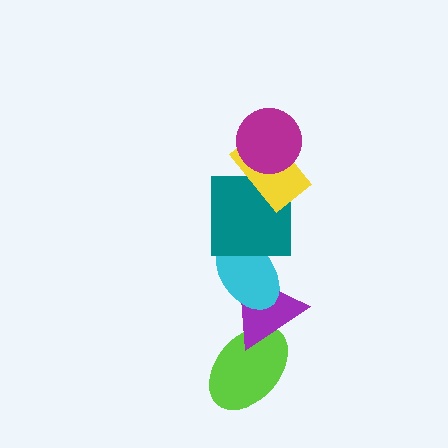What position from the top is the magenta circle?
The magenta circle is 1st from the top.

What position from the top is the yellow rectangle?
The yellow rectangle is 2nd from the top.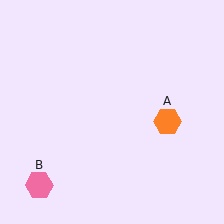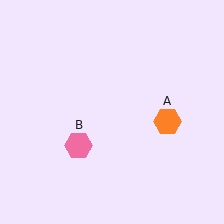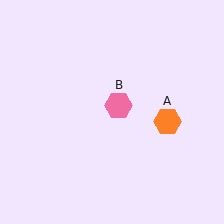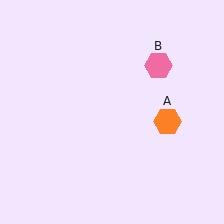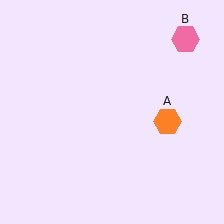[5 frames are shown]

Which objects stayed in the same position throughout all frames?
Orange hexagon (object A) remained stationary.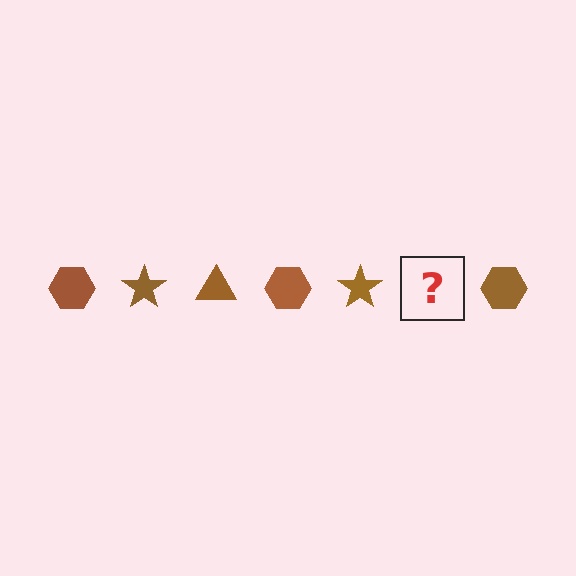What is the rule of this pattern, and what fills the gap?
The rule is that the pattern cycles through hexagon, star, triangle shapes in brown. The gap should be filled with a brown triangle.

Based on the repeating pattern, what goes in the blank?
The blank should be a brown triangle.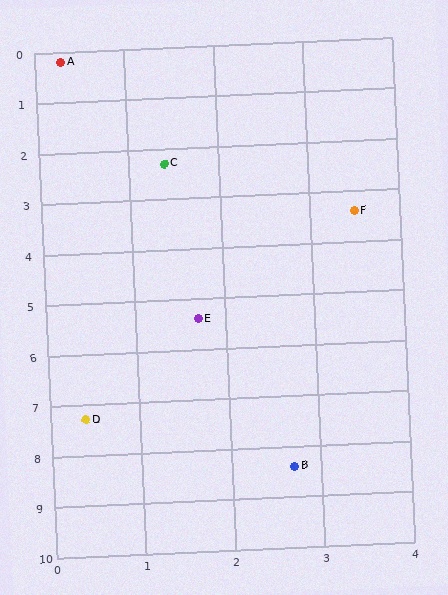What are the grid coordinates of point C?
Point C is at approximately (1.4, 2.3).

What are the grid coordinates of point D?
Point D is at approximately (0.4, 7.3).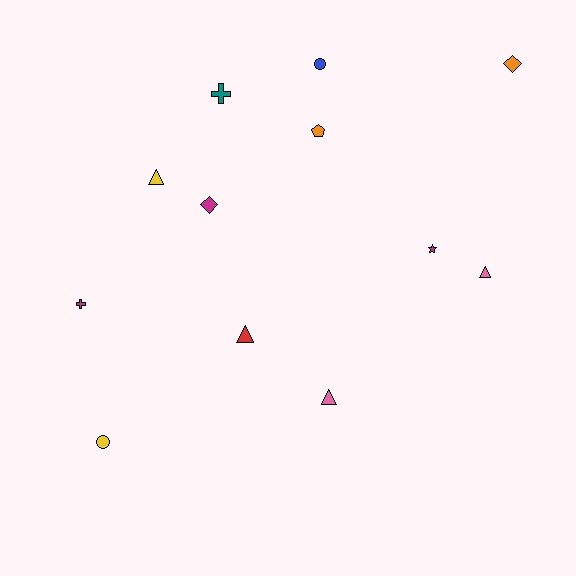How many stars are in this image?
There is 1 star.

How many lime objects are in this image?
There are no lime objects.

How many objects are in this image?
There are 12 objects.